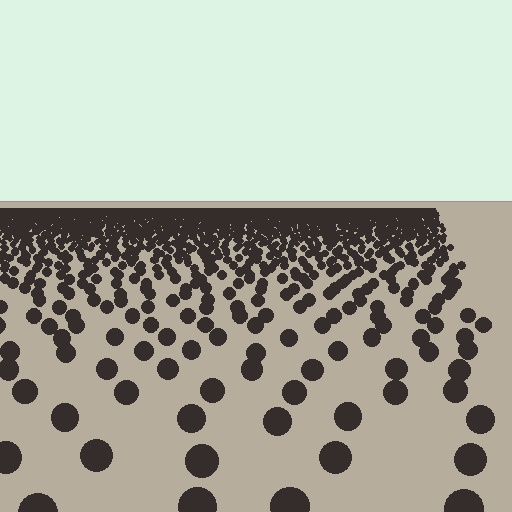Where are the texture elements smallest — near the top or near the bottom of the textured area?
Near the top.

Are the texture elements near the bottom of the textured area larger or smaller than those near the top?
Larger. Near the bottom, elements are closer to the viewer and appear at a bigger on-screen size.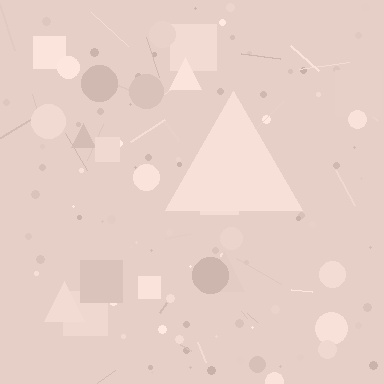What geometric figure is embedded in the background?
A triangle is embedded in the background.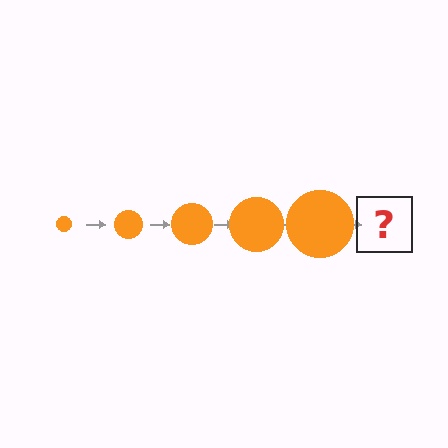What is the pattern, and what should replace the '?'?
The pattern is that the circle gets progressively larger each step. The '?' should be an orange circle, larger than the previous one.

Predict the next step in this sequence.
The next step is an orange circle, larger than the previous one.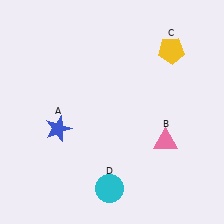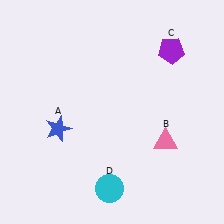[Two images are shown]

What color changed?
The pentagon (C) changed from yellow in Image 1 to purple in Image 2.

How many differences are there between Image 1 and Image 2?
There is 1 difference between the two images.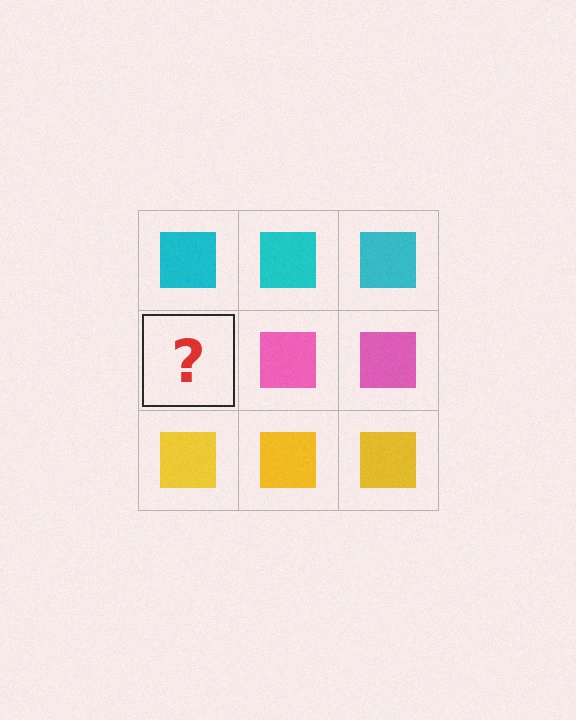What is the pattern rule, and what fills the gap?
The rule is that each row has a consistent color. The gap should be filled with a pink square.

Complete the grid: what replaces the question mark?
The question mark should be replaced with a pink square.